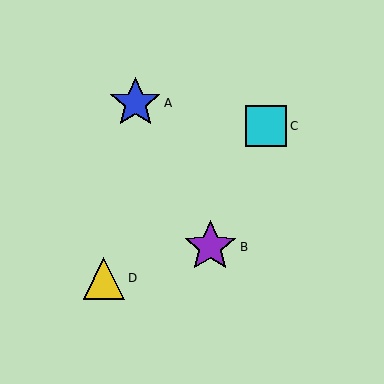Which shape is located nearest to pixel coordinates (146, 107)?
The blue star (labeled A) at (135, 103) is nearest to that location.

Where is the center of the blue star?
The center of the blue star is at (135, 103).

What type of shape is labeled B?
Shape B is a purple star.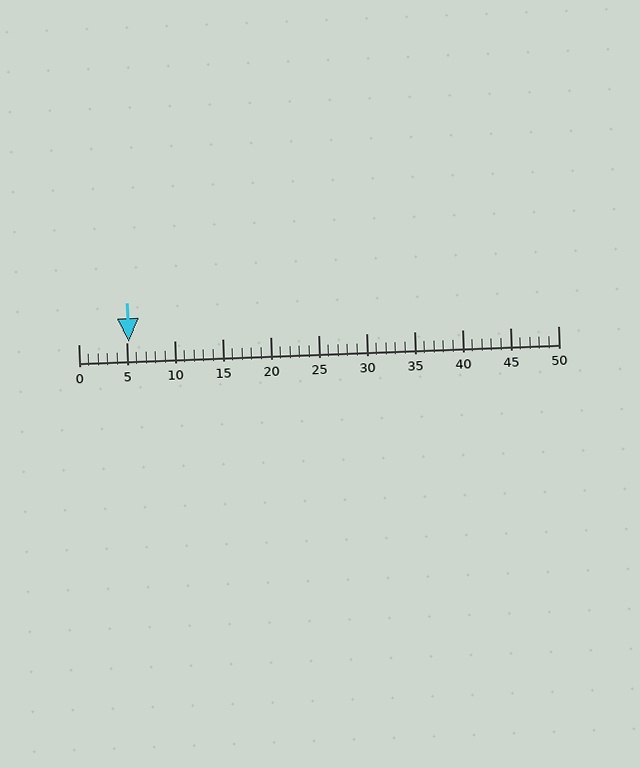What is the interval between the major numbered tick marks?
The major tick marks are spaced 5 units apart.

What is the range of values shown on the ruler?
The ruler shows values from 0 to 50.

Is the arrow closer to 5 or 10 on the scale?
The arrow is closer to 5.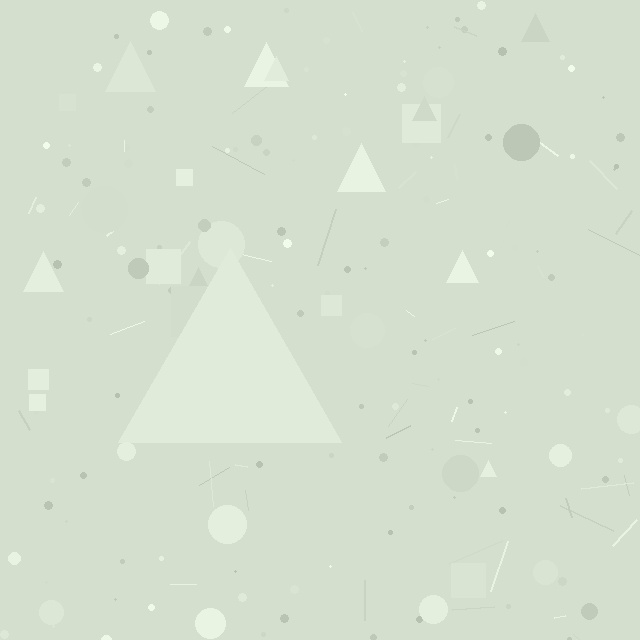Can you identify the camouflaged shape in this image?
The camouflaged shape is a triangle.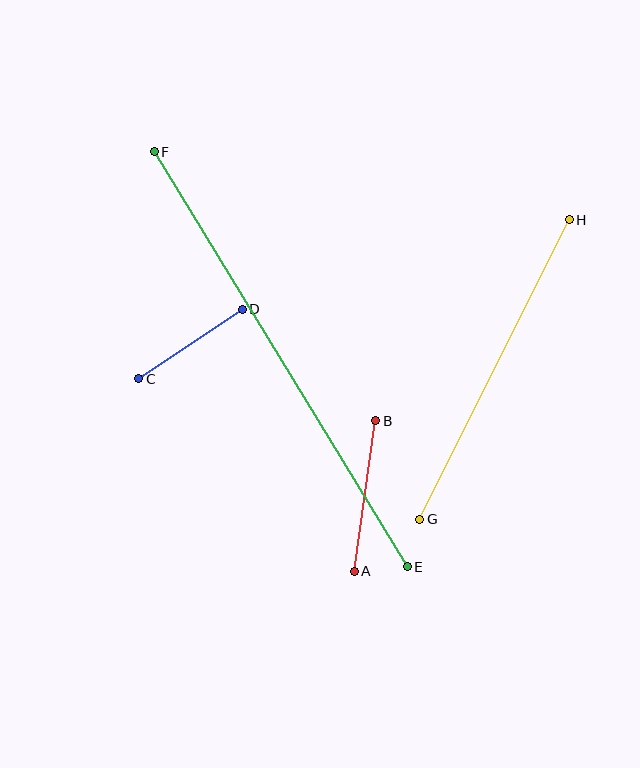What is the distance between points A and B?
The distance is approximately 152 pixels.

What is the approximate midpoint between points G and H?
The midpoint is at approximately (495, 369) pixels.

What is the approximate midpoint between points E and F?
The midpoint is at approximately (281, 359) pixels.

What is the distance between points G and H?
The distance is approximately 335 pixels.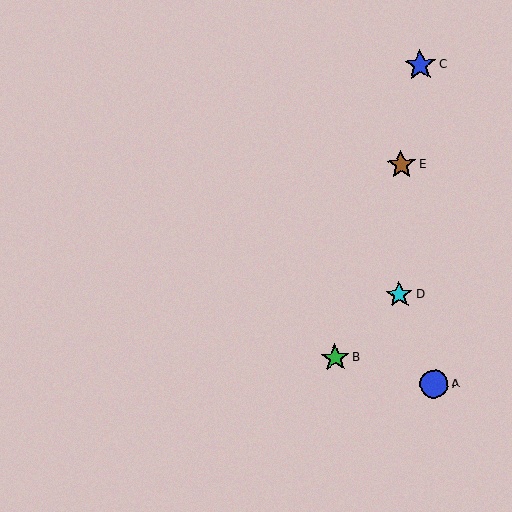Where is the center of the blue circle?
The center of the blue circle is at (434, 384).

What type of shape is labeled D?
Shape D is a cyan star.